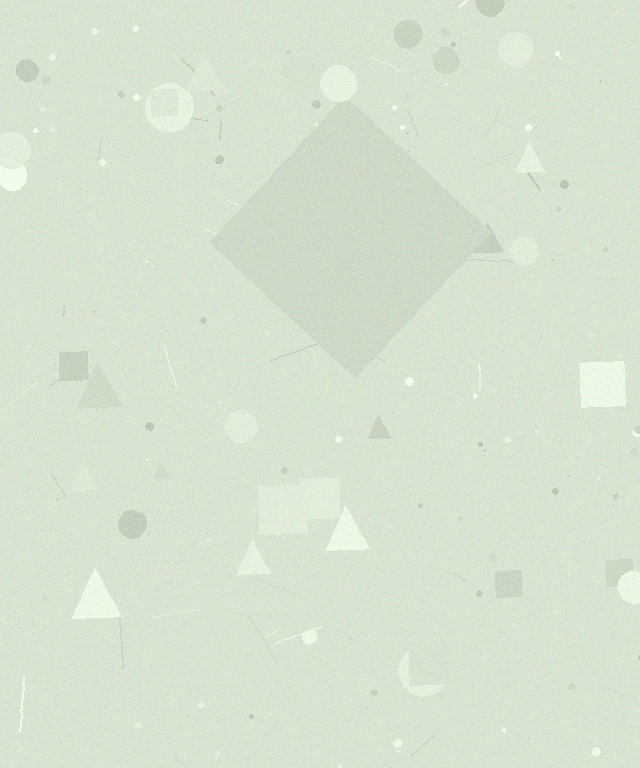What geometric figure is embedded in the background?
A diamond is embedded in the background.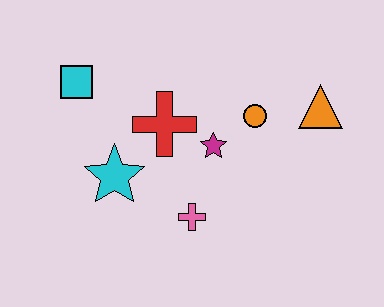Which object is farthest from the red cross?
The orange triangle is farthest from the red cross.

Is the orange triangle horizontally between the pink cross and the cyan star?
No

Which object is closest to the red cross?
The magenta star is closest to the red cross.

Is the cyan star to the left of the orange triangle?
Yes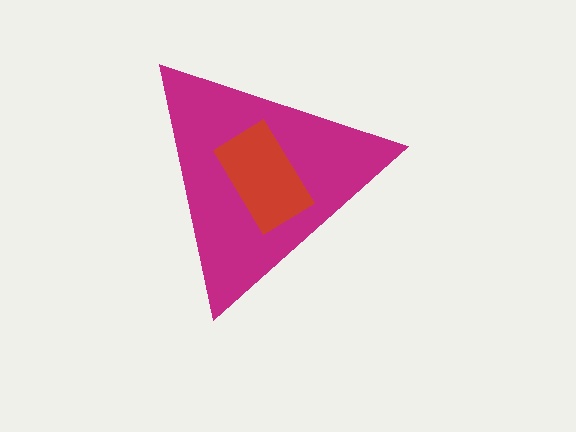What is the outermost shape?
The magenta triangle.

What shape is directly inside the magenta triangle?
The red rectangle.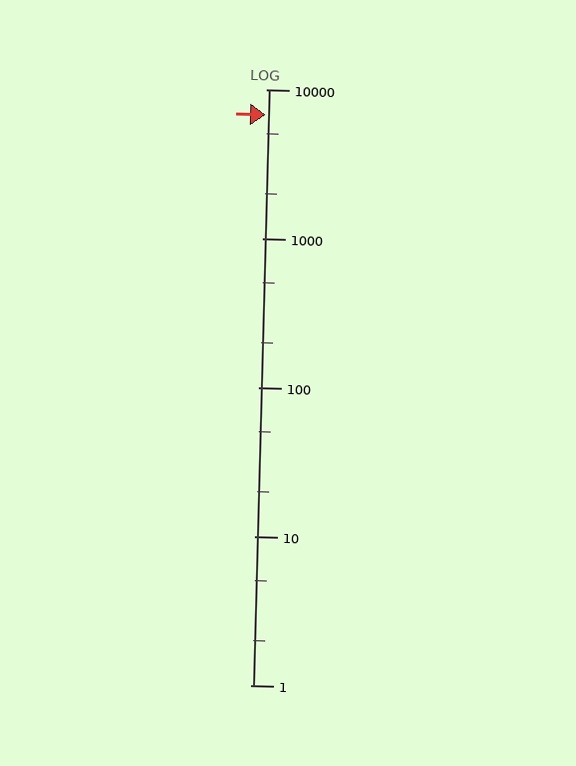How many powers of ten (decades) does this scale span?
The scale spans 4 decades, from 1 to 10000.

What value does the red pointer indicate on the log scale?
The pointer indicates approximately 6700.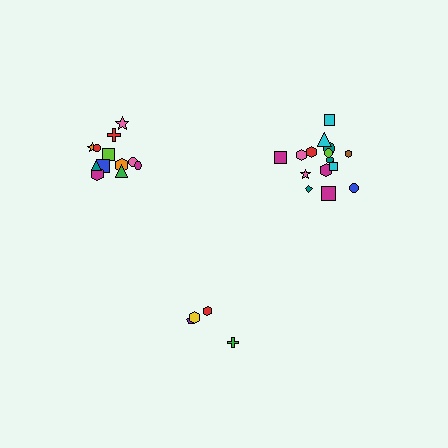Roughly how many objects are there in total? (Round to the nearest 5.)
Roughly 30 objects in total.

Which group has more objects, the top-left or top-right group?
The top-right group.